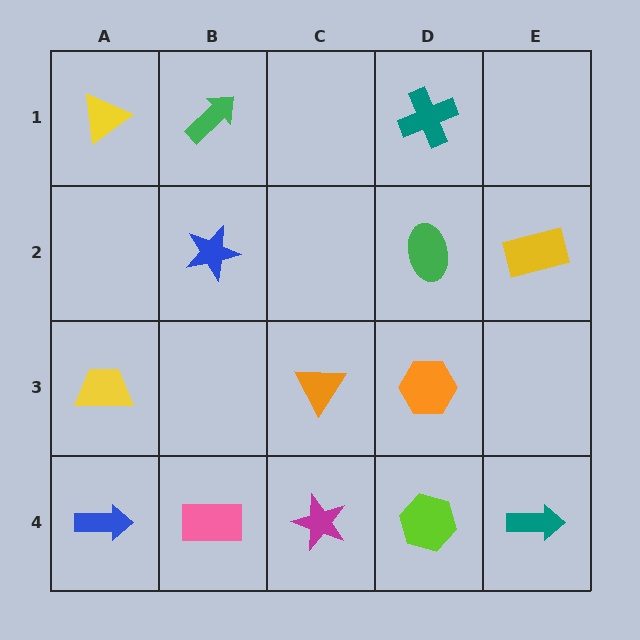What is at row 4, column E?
A teal arrow.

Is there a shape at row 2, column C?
No, that cell is empty.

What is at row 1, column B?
A green arrow.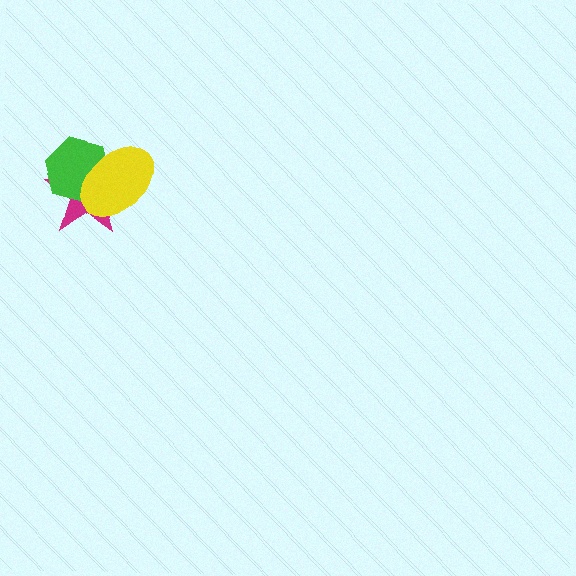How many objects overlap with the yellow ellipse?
2 objects overlap with the yellow ellipse.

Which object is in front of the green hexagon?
The yellow ellipse is in front of the green hexagon.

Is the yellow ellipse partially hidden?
No, no other shape covers it.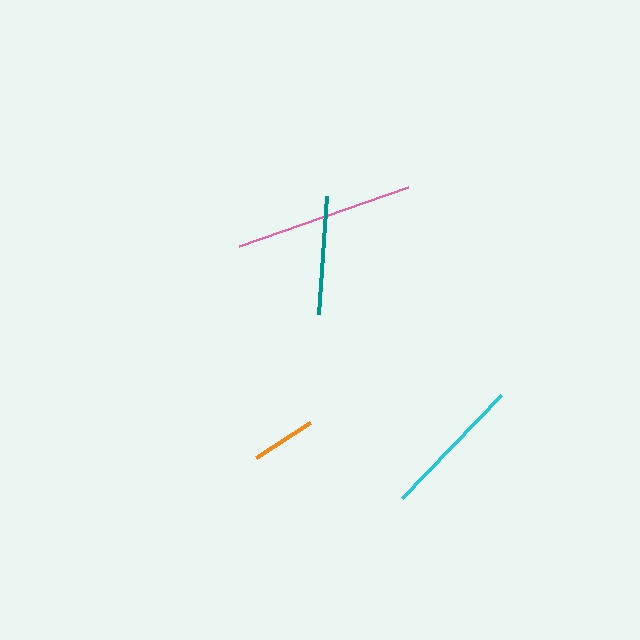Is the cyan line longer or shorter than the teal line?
The cyan line is longer than the teal line.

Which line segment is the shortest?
The orange line is the shortest at approximately 64 pixels.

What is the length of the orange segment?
The orange segment is approximately 64 pixels long.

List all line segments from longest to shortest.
From longest to shortest: pink, cyan, teal, orange.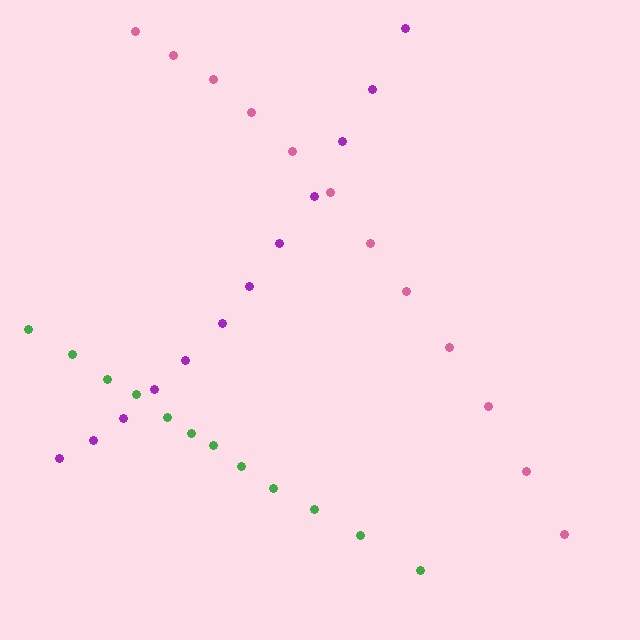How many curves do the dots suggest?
There are 3 distinct paths.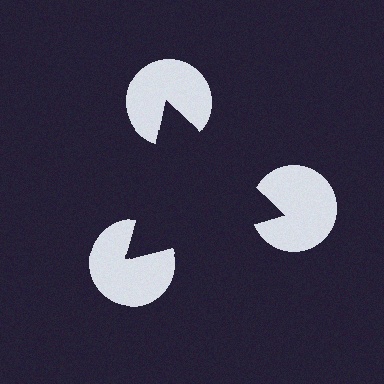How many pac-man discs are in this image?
There are 3 — one at each vertex of the illusory triangle.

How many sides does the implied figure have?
3 sides.